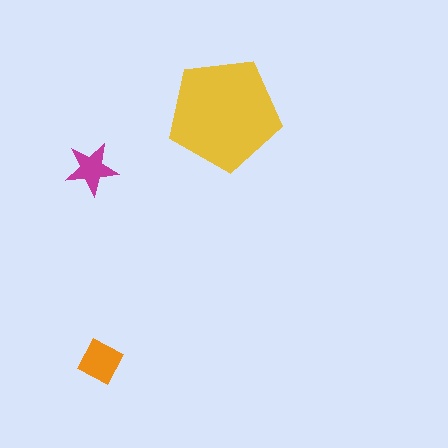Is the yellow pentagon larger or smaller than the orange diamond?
Larger.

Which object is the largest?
The yellow pentagon.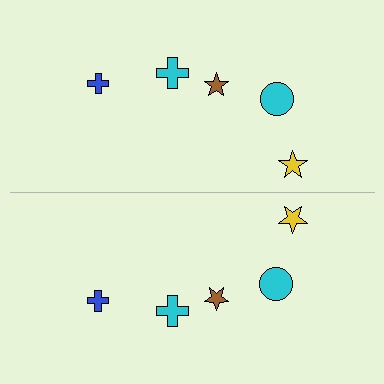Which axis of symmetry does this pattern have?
The pattern has a horizontal axis of symmetry running through the center of the image.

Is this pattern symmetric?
Yes, this pattern has bilateral (reflection) symmetry.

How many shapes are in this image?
There are 10 shapes in this image.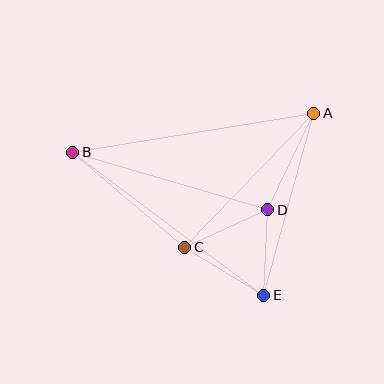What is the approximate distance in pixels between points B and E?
The distance between B and E is approximately 239 pixels.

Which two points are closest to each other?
Points D and E are closest to each other.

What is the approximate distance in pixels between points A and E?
The distance between A and E is approximately 189 pixels.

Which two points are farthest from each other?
Points A and B are farthest from each other.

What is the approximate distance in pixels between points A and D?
The distance between A and D is approximately 107 pixels.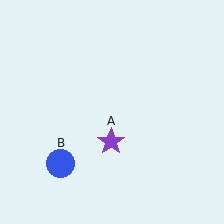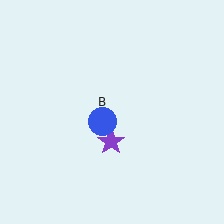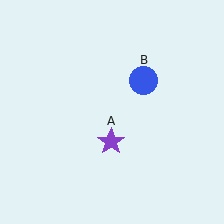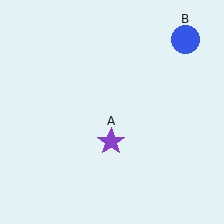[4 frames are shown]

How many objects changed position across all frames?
1 object changed position: blue circle (object B).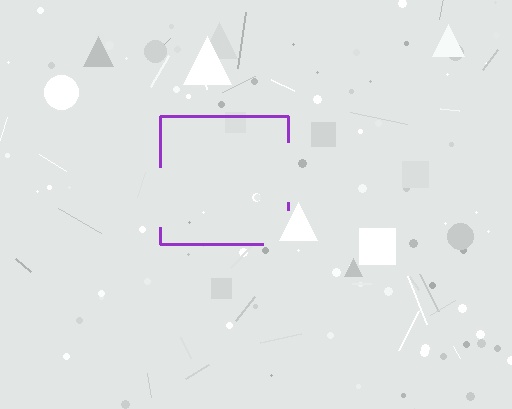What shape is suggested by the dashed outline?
The dashed outline suggests a square.